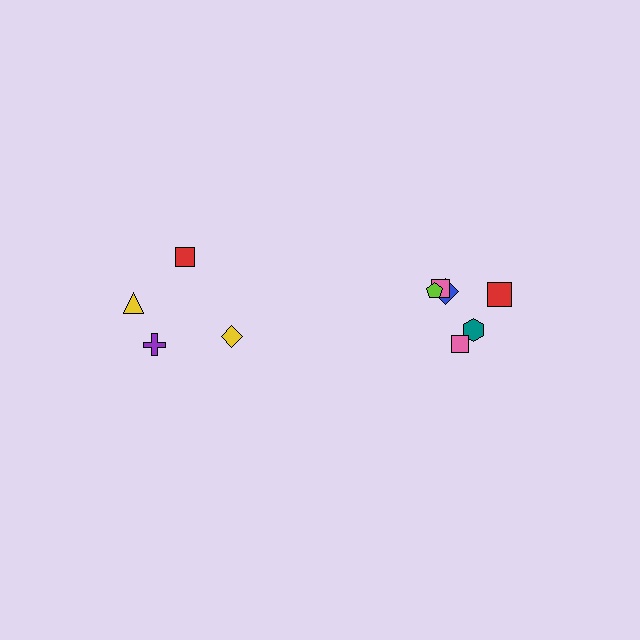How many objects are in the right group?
There are 6 objects.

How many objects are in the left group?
There are 4 objects.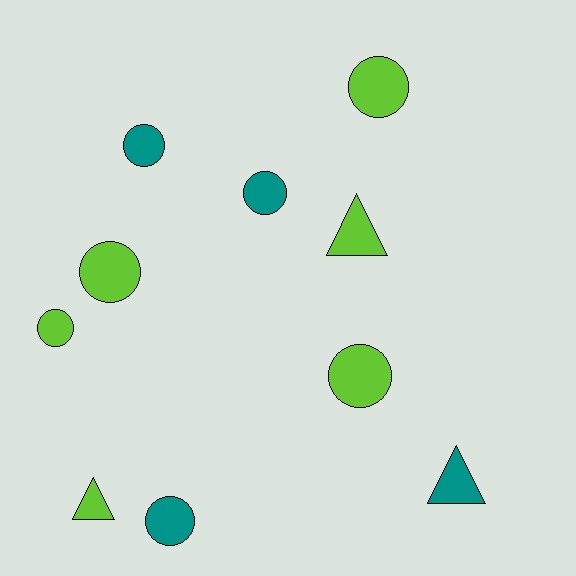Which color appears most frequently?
Lime, with 6 objects.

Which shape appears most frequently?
Circle, with 7 objects.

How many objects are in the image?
There are 10 objects.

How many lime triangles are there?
There are 2 lime triangles.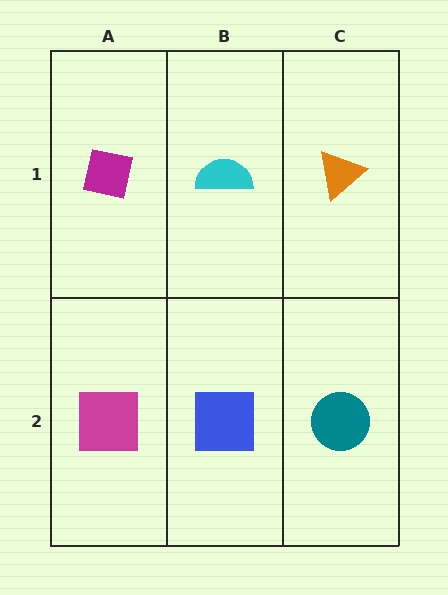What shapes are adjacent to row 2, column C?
An orange triangle (row 1, column C), a blue square (row 2, column B).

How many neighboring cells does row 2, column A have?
2.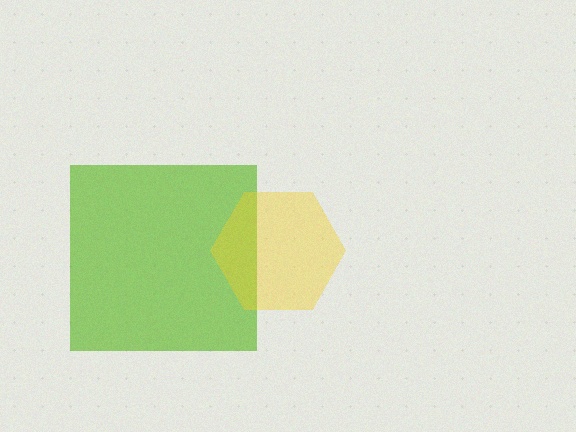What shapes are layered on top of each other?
The layered shapes are: a lime square, a yellow hexagon.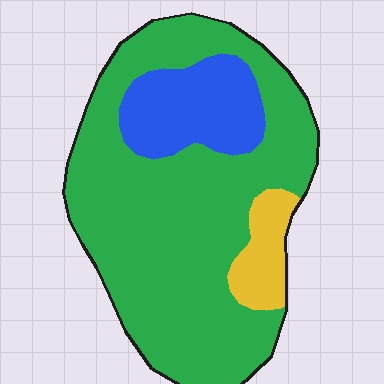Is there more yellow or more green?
Green.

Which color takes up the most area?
Green, at roughly 75%.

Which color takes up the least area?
Yellow, at roughly 10%.